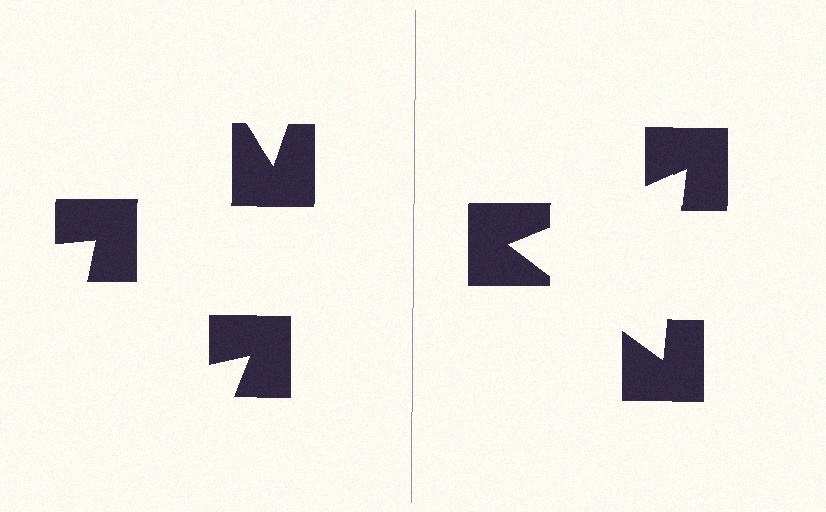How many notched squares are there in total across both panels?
6 — 3 on each side.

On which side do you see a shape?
An illusory triangle appears on the right side. On the left side the wedge cuts are rotated, so no coherent shape forms.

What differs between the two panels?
The notched squares are positioned identically on both sides; only the wedge orientations differ. On the right they align to a triangle; on the left they are misaligned.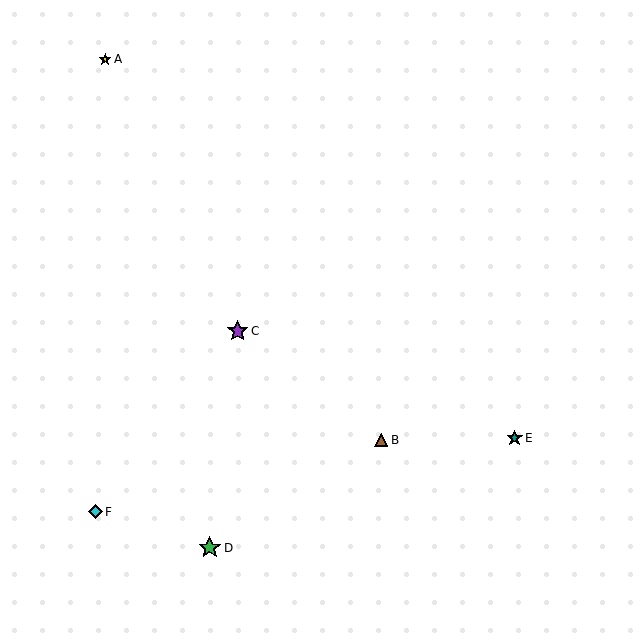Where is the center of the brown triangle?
The center of the brown triangle is at (381, 440).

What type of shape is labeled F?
Shape F is a cyan diamond.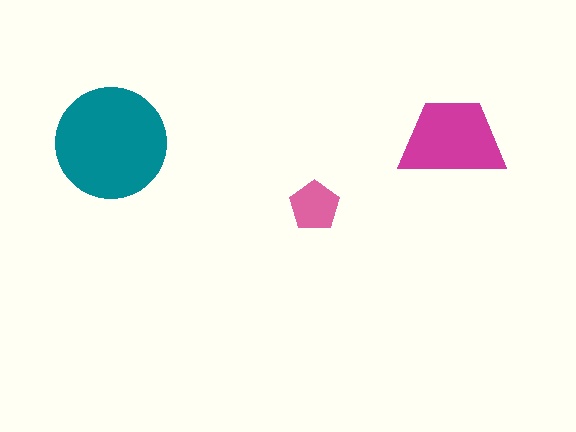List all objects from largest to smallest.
The teal circle, the magenta trapezoid, the pink pentagon.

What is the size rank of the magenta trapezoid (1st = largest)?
2nd.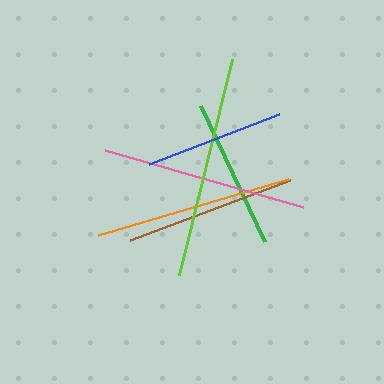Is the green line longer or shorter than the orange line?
The orange line is longer than the green line.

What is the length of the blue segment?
The blue segment is approximately 140 pixels long.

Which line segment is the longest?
The lime line is the longest at approximately 223 pixels.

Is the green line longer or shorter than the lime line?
The lime line is longer than the green line.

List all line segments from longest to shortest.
From longest to shortest: lime, pink, orange, brown, green, blue.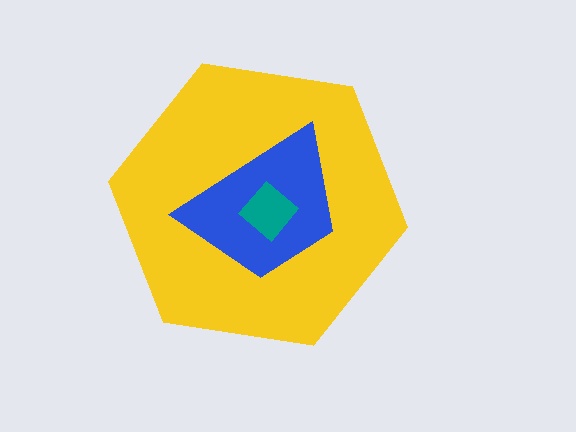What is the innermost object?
The teal diamond.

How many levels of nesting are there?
3.